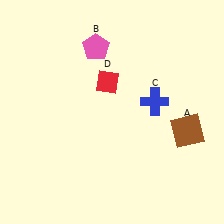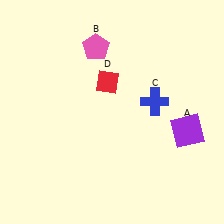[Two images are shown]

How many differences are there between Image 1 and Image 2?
There is 1 difference between the two images.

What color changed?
The square (A) changed from brown in Image 1 to purple in Image 2.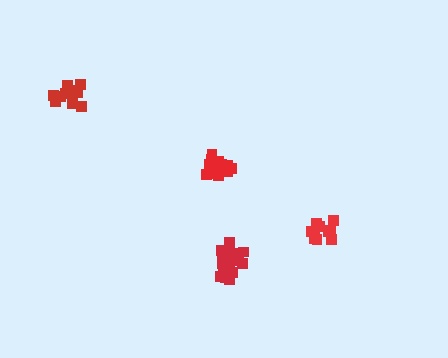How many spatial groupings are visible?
There are 4 spatial groupings.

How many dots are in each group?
Group 1: 17 dots, Group 2: 12 dots, Group 3: 17 dots, Group 4: 11 dots (57 total).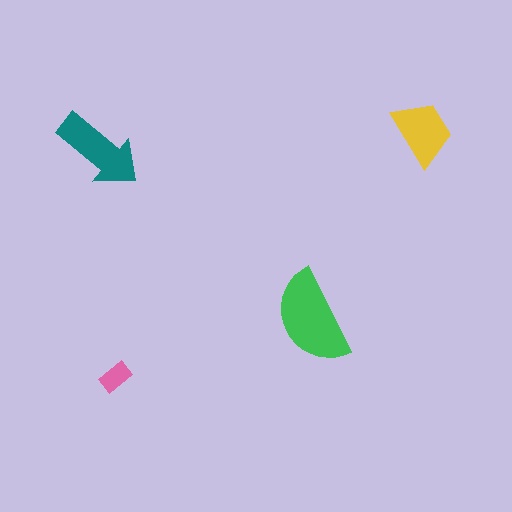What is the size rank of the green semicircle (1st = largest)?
1st.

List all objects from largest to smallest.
The green semicircle, the teal arrow, the yellow trapezoid, the pink rectangle.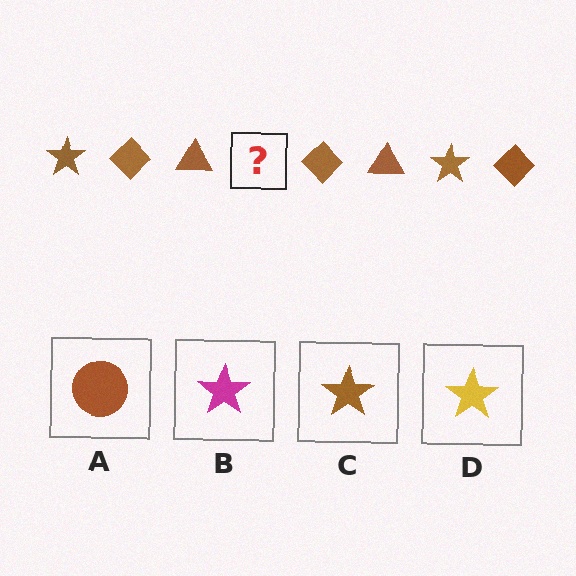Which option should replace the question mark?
Option C.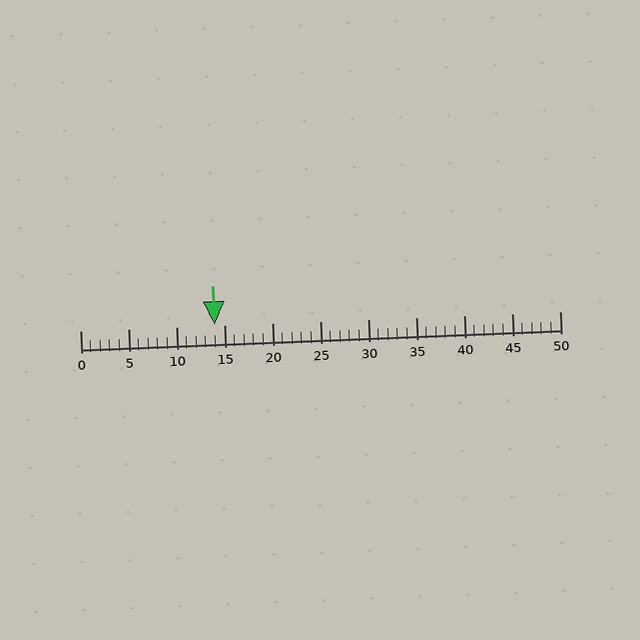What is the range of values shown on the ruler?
The ruler shows values from 0 to 50.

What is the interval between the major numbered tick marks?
The major tick marks are spaced 5 units apart.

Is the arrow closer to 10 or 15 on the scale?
The arrow is closer to 15.